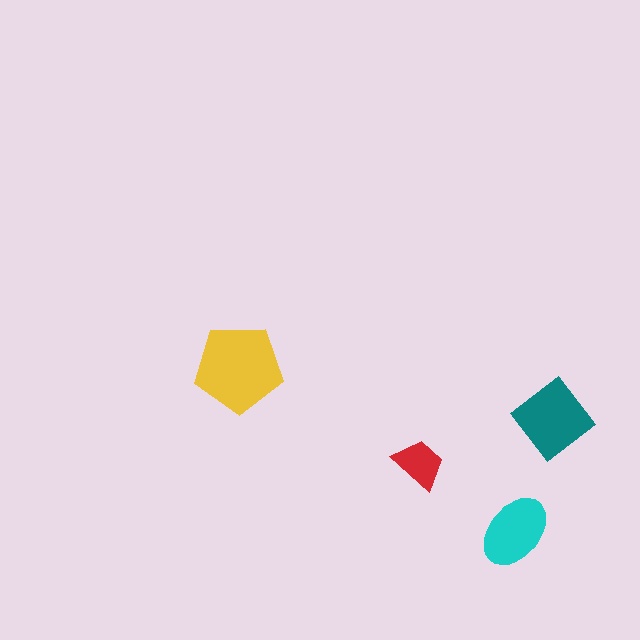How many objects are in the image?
There are 4 objects in the image.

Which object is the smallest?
The red trapezoid.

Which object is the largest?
The yellow pentagon.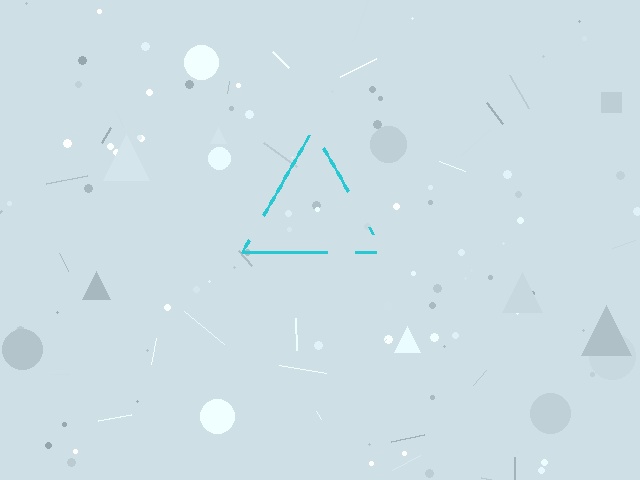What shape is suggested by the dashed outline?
The dashed outline suggests a triangle.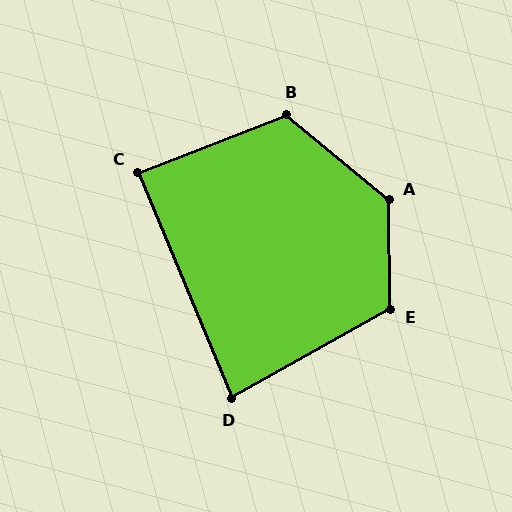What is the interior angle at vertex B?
Approximately 119 degrees (obtuse).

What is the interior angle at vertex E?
Approximately 119 degrees (obtuse).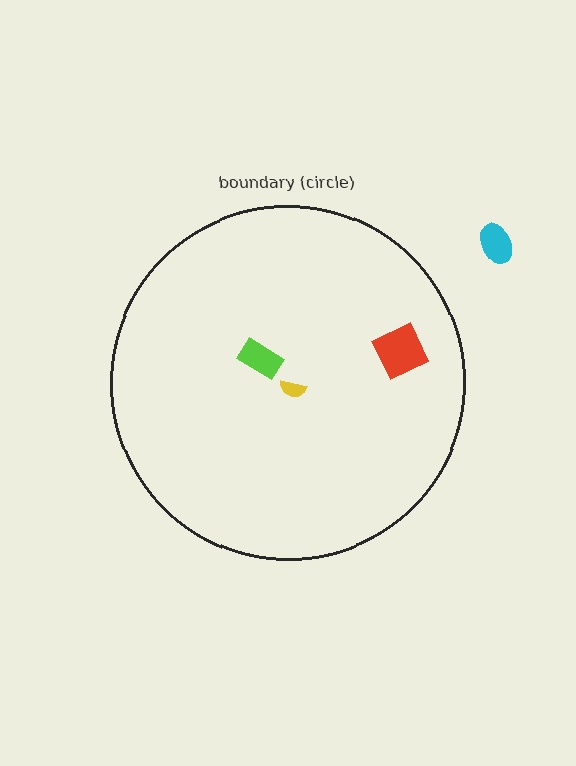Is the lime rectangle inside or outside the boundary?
Inside.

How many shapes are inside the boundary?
3 inside, 1 outside.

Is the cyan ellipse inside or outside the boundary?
Outside.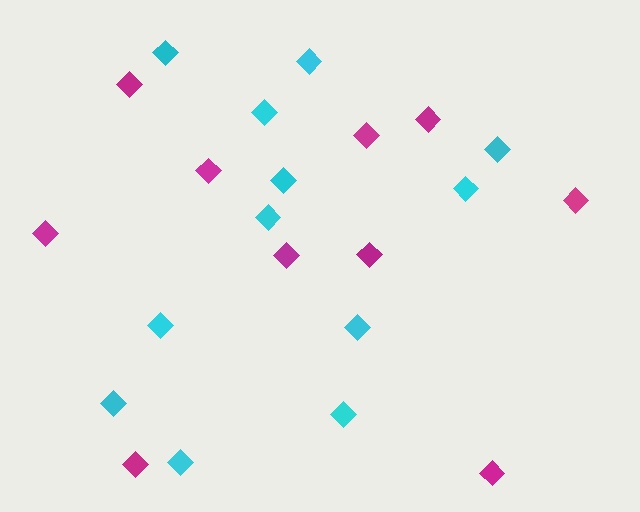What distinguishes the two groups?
There are 2 groups: one group of magenta diamonds (10) and one group of cyan diamonds (12).